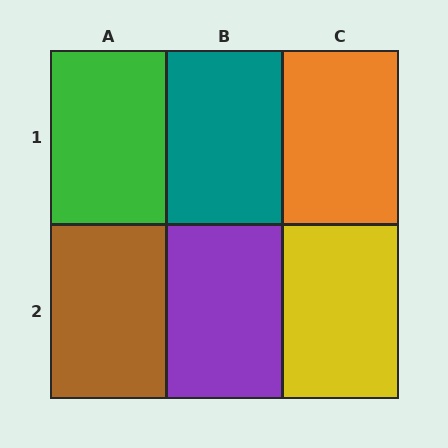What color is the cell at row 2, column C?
Yellow.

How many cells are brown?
1 cell is brown.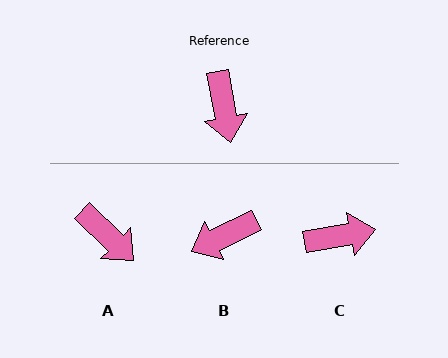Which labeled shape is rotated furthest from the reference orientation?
C, about 89 degrees away.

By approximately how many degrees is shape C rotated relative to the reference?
Approximately 89 degrees counter-clockwise.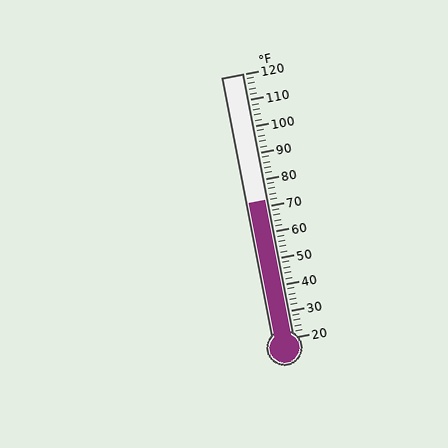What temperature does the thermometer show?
The thermometer shows approximately 72°F.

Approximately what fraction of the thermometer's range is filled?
The thermometer is filled to approximately 50% of its range.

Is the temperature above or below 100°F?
The temperature is below 100°F.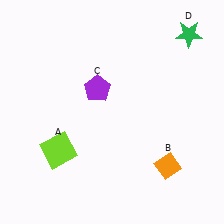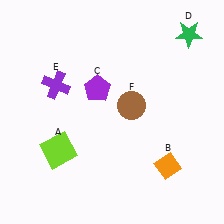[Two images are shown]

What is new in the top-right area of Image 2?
A brown circle (F) was added in the top-right area of Image 2.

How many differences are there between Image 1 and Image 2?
There are 2 differences between the two images.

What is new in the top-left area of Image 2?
A purple cross (E) was added in the top-left area of Image 2.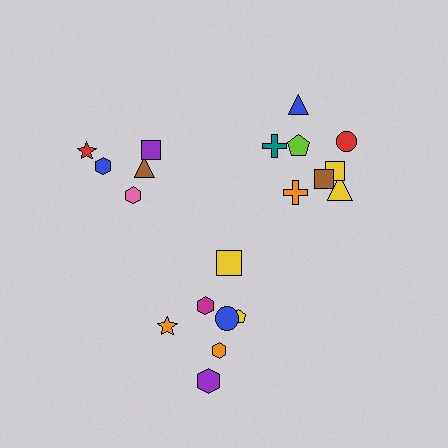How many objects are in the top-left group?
There are 5 objects.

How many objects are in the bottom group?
There are 7 objects.